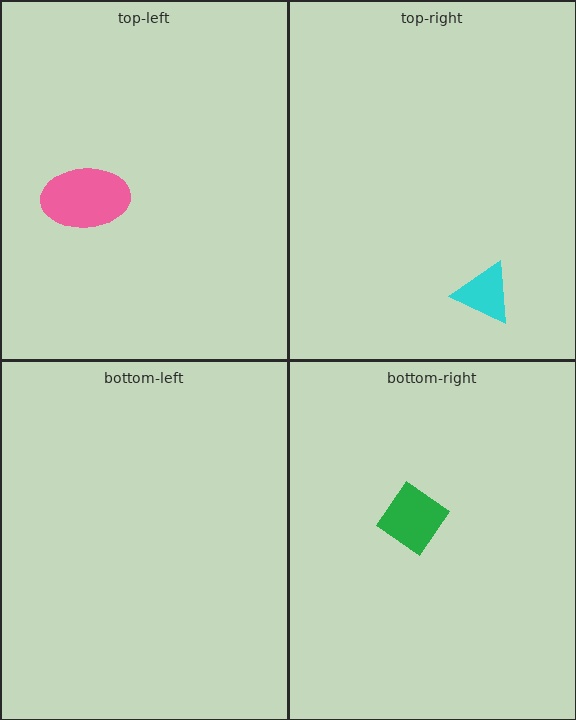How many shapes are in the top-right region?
1.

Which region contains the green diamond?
The bottom-right region.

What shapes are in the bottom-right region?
The green diamond.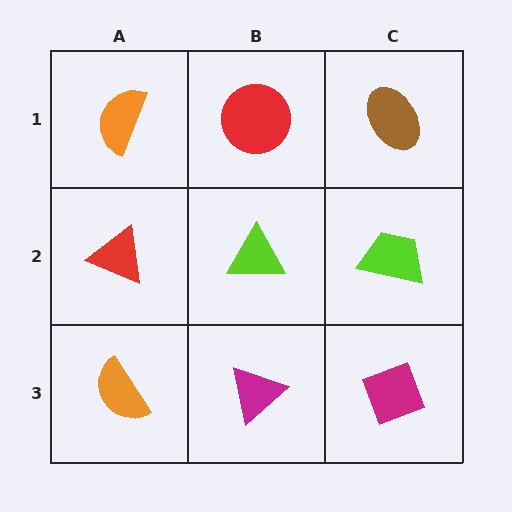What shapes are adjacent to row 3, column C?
A lime trapezoid (row 2, column C), a magenta triangle (row 3, column B).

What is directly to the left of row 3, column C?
A magenta triangle.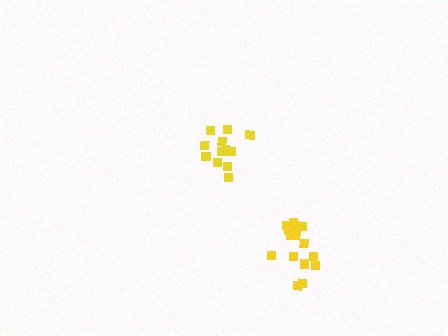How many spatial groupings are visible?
There are 2 spatial groupings.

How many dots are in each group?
Group 1: 12 dots, Group 2: 15 dots (27 total).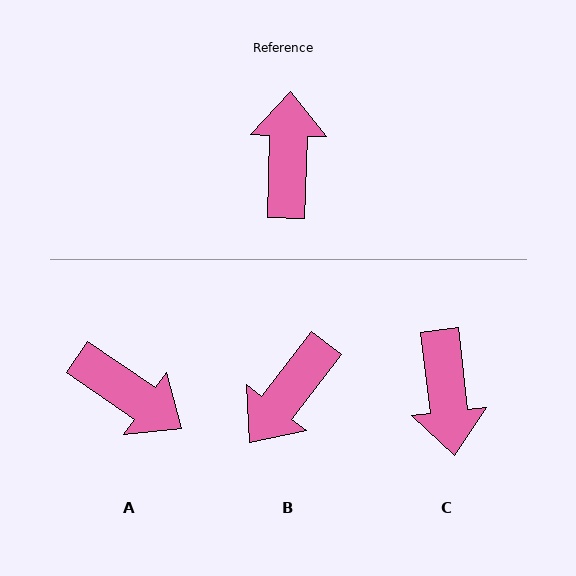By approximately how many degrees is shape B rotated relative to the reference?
Approximately 144 degrees counter-clockwise.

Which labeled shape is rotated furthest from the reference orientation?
C, about 172 degrees away.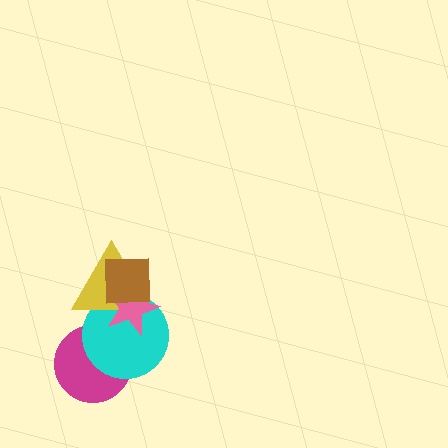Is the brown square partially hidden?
No, no other shape covers it.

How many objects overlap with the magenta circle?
1 object overlaps with the magenta circle.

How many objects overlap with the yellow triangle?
3 objects overlap with the yellow triangle.